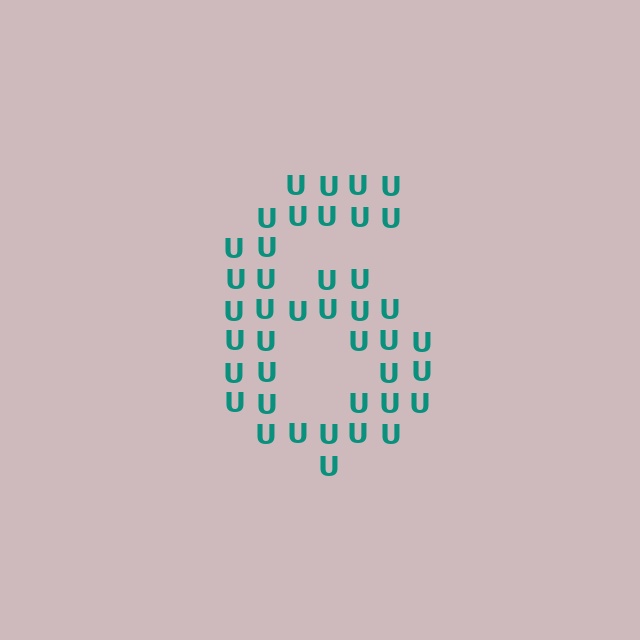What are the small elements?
The small elements are letter U's.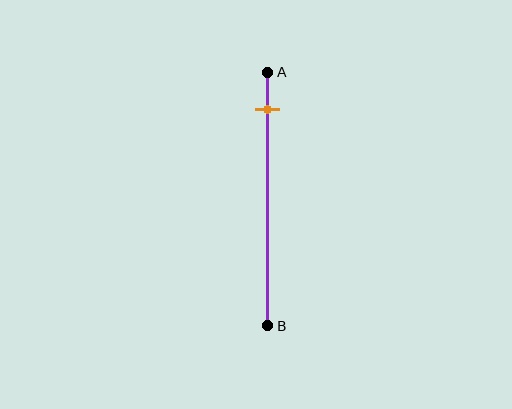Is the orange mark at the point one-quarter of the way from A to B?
No, the mark is at about 15% from A, not at the 25% one-quarter point.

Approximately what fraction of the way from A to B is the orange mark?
The orange mark is approximately 15% of the way from A to B.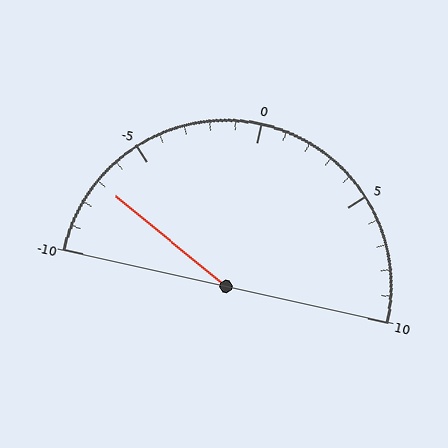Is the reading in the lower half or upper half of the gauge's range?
The reading is in the lower half of the range (-10 to 10).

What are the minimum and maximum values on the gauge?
The gauge ranges from -10 to 10.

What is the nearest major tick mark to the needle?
The nearest major tick mark is -5.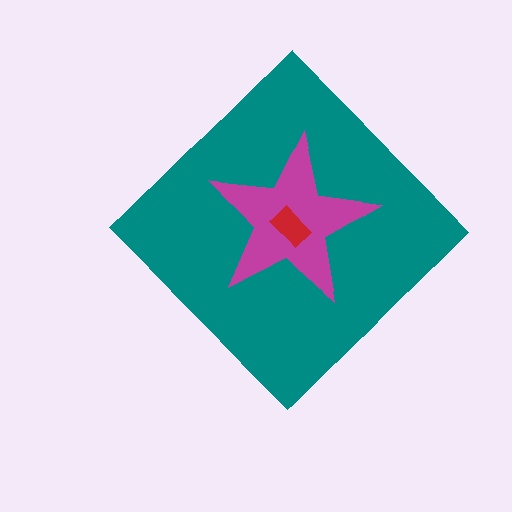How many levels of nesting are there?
3.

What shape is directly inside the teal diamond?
The magenta star.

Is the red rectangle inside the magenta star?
Yes.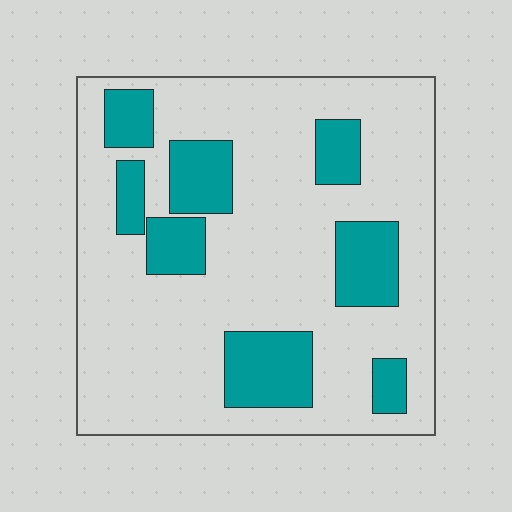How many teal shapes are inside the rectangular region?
8.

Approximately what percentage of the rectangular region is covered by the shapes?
Approximately 25%.